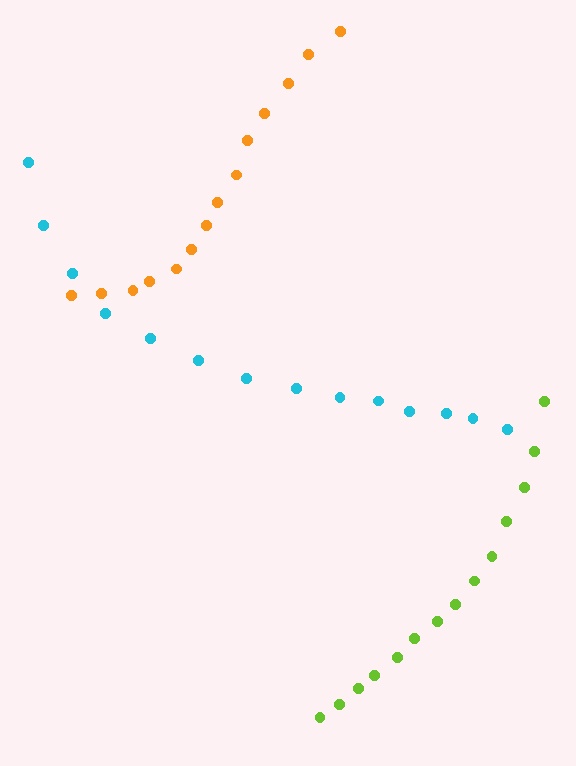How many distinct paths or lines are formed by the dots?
There are 3 distinct paths.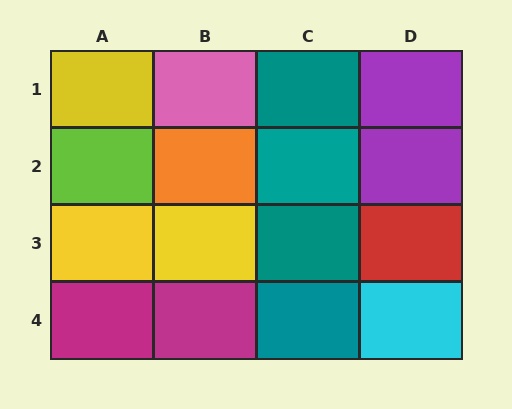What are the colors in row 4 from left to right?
Magenta, magenta, teal, cyan.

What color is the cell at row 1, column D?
Purple.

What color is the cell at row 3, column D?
Red.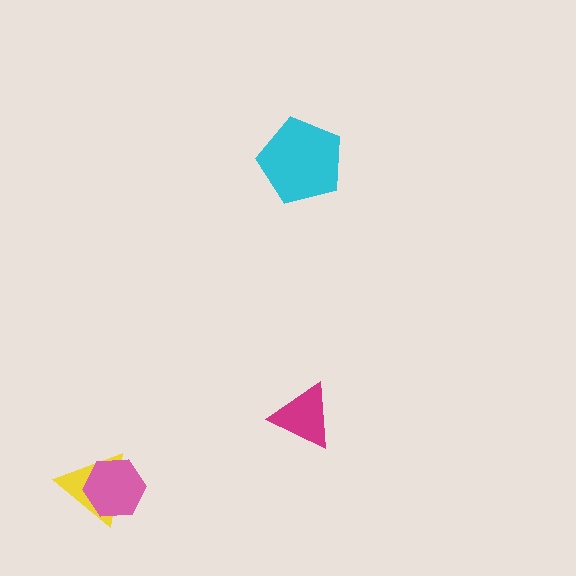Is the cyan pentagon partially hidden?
No, no other shape covers it.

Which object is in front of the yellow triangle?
The pink hexagon is in front of the yellow triangle.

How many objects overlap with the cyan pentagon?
0 objects overlap with the cyan pentagon.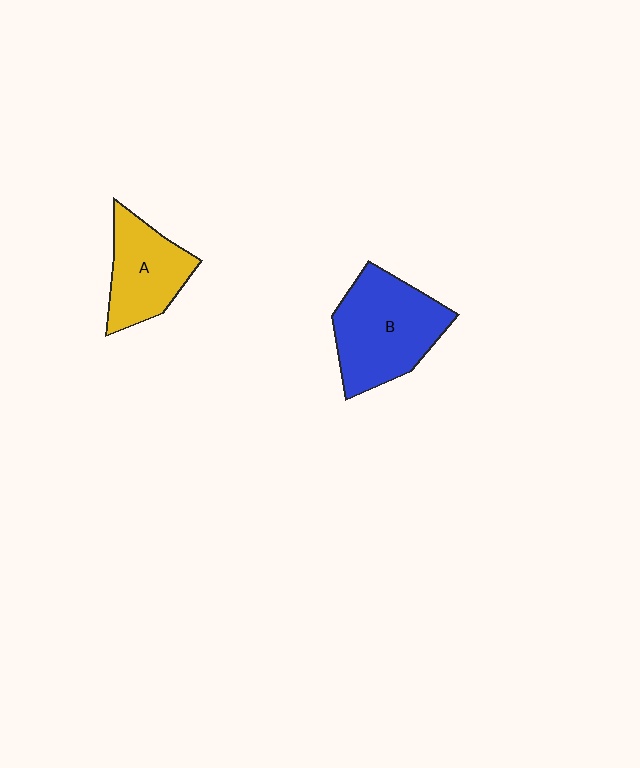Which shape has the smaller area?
Shape A (yellow).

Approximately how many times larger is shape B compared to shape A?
Approximately 1.4 times.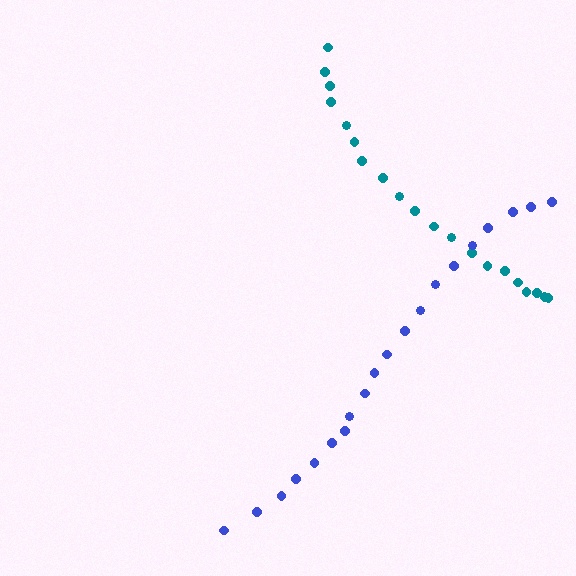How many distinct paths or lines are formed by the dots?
There are 2 distinct paths.